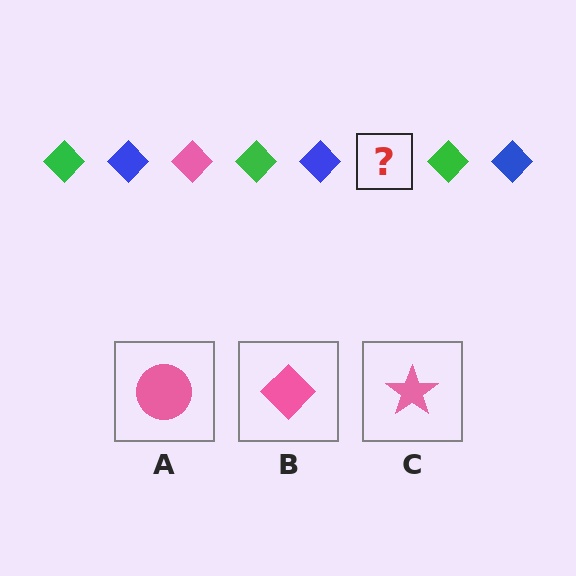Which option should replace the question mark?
Option B.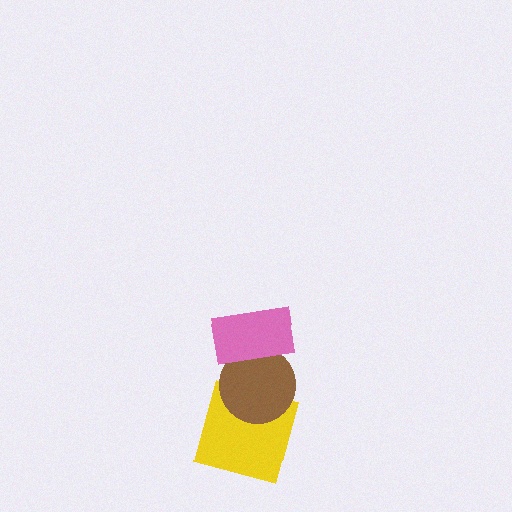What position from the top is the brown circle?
The brown circle is 2nd from the top.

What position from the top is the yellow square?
The yellow square is 3rd from the top.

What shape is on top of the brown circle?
The pink rectangle is on top of the brown circle.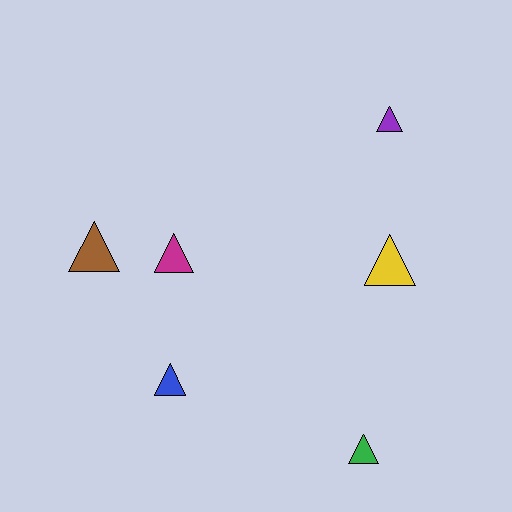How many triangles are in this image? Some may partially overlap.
There are 6 triangles.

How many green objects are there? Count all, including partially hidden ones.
There is 1 green object.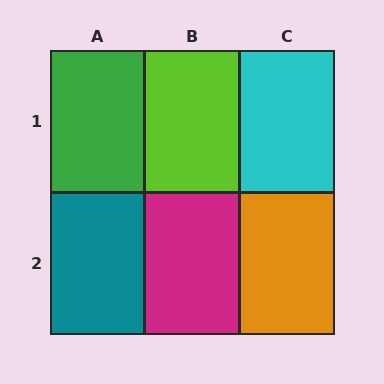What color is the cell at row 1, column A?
Green.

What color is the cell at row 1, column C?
Cyan.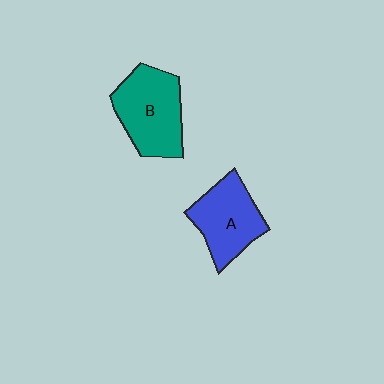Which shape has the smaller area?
Shape A (blue).